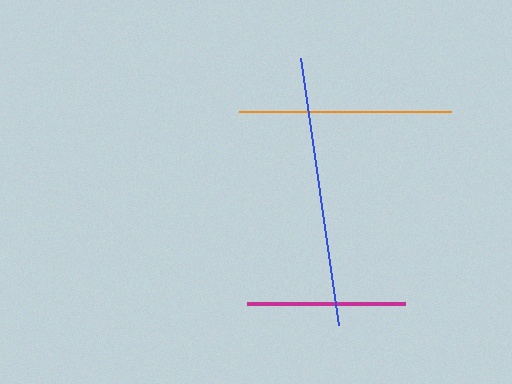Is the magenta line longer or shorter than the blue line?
The blue line is longer than the magenta line.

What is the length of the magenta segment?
The magenta segment is approximately 159 pixels long.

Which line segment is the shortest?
The magenta line is the shortest at approximately 159 pixels.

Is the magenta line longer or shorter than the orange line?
The orange line is longer than the magenta line.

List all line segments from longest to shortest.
From longest to shortest: blue, orange, magenta.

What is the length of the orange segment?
The orange segment is approximately 212 pixels long.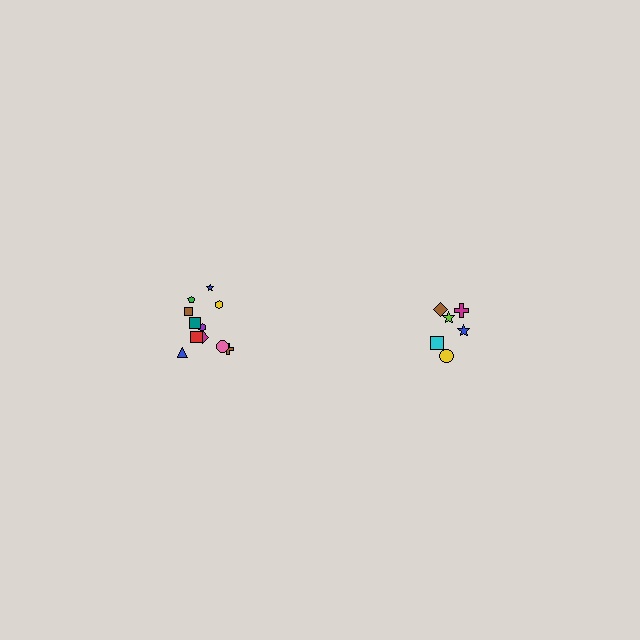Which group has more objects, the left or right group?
The left group.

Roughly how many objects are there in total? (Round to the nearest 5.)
Roughly 20 objects in total.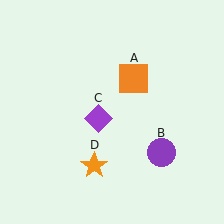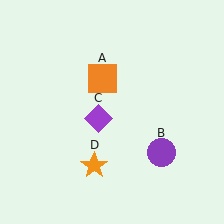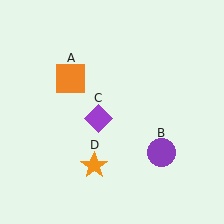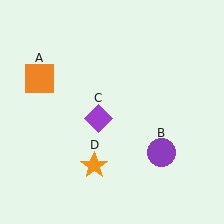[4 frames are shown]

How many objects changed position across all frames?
1 object changed position: orange square (object A).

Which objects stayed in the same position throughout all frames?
Purple circle (object B) and purple diamond (object C) and orange star (object D) remained stationary.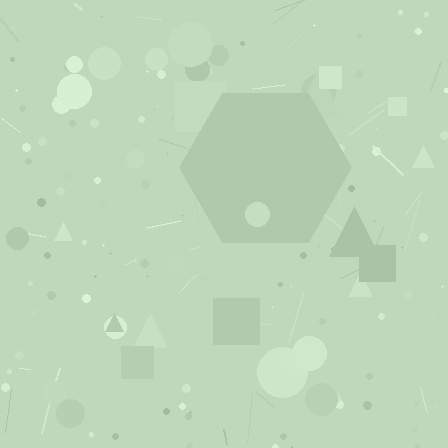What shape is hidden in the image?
A hexagon is hidden in the image.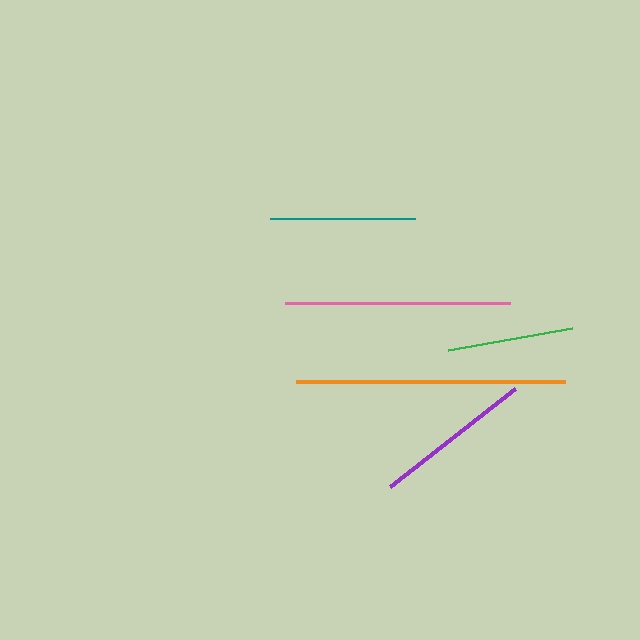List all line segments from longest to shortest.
From longest to shortest: orange, pink, purple, teal, green.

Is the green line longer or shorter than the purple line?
The purple line is longer than the green line.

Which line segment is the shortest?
The green line is the shortest at approximately 126 pixels.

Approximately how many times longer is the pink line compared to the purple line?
The pink line is approximately 1.4 times the length of the purple line.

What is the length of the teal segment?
The teal segment is approximately 145 pixels long.